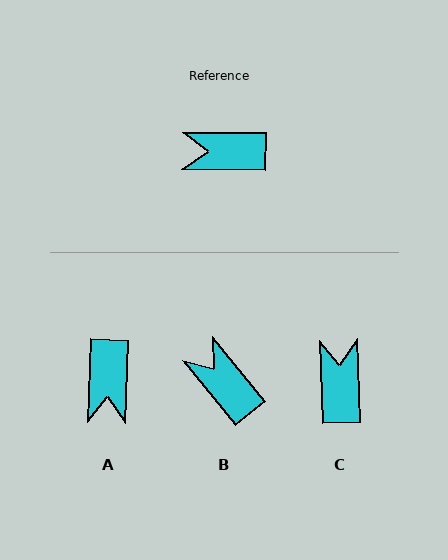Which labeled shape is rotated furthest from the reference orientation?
A, about 88 degrees away.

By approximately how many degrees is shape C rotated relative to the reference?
Approximately 87 degrees clockwise.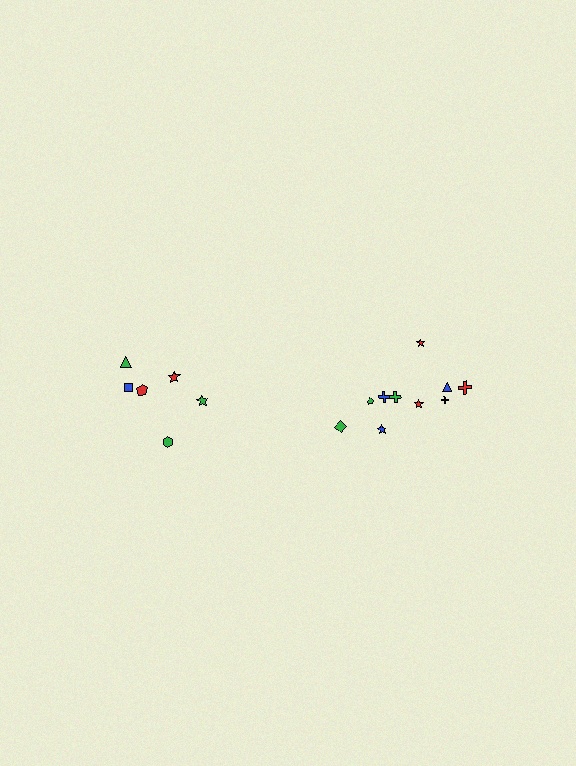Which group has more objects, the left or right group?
The right group.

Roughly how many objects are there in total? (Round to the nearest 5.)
Roughly 15 objects in total.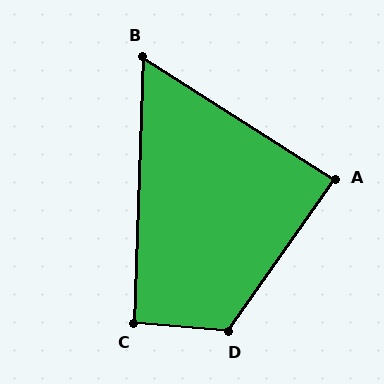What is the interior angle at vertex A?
Approximately 87 degrees (approximately right).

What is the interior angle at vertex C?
Approximately 93 degrees (approximately right).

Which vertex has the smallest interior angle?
B, at approximately 59 degrees.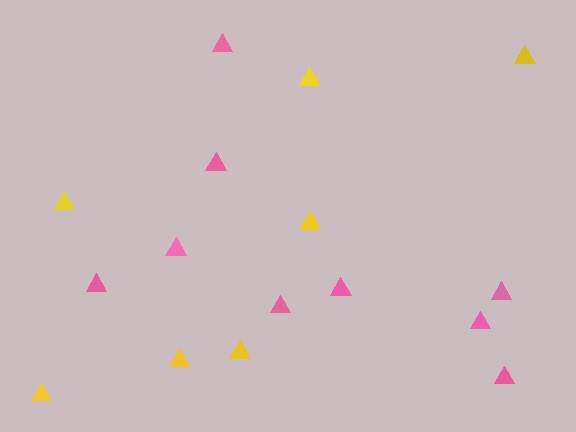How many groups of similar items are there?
There are 2 groups: one group of pink triangles (9) and one group of yellow triangles (7).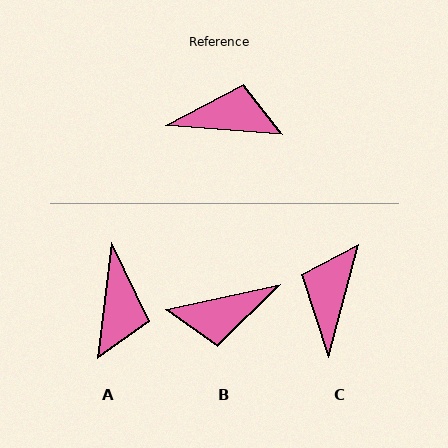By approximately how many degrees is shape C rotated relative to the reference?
Approximately 80 degrees counter-clockwise.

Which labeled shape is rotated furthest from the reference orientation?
B, about 163 degrees away.